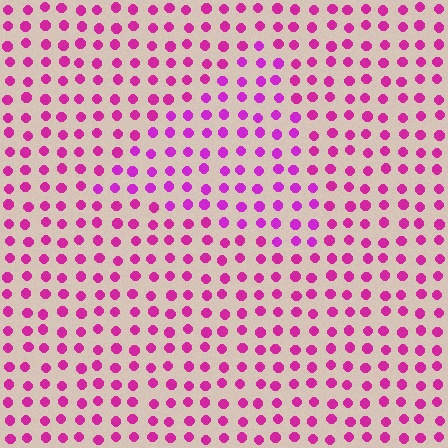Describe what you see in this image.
The image is filled with small magenta elements in a uniform arrangement. A triangle-shaped region is visible where the elements are tinted to a slightly different hue, forming a subtle color boundary.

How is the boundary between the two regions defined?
The boundary is defined purely by a slight shift in hue (about 19 degrees). Spacing, size, and orientation are identical on both sides.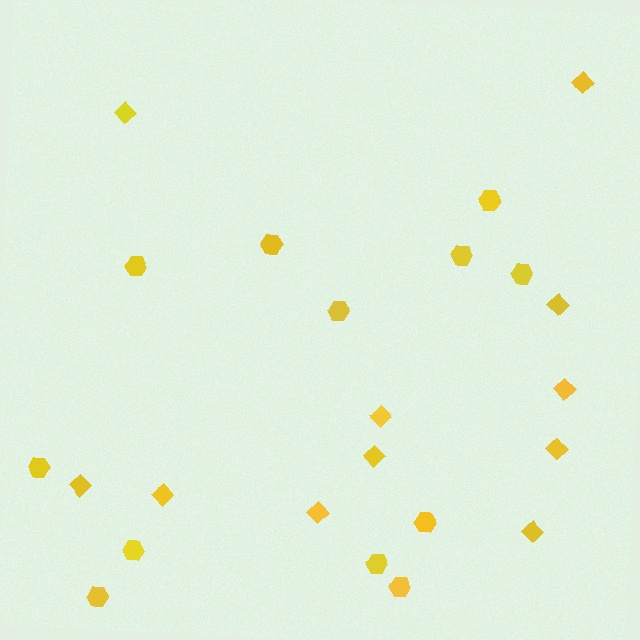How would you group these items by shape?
There are 2 groups: one group of hexagons (12) and one group of diamonds (11).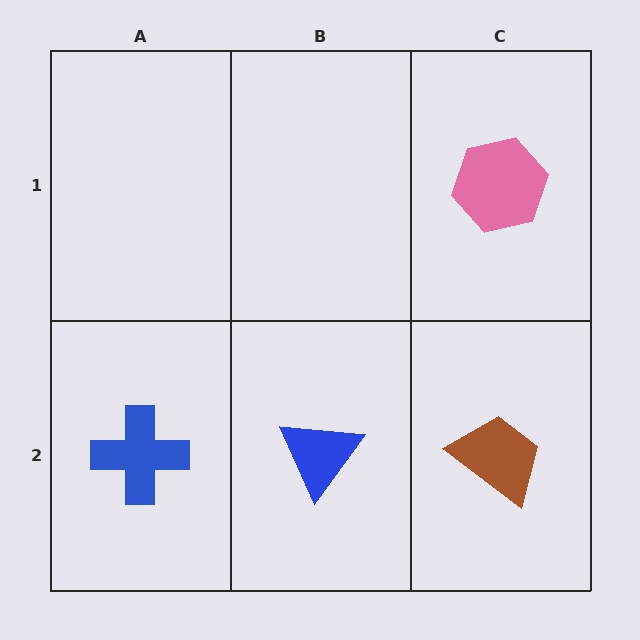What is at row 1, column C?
A pink hexagon.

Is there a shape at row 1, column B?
No, that cell is empty.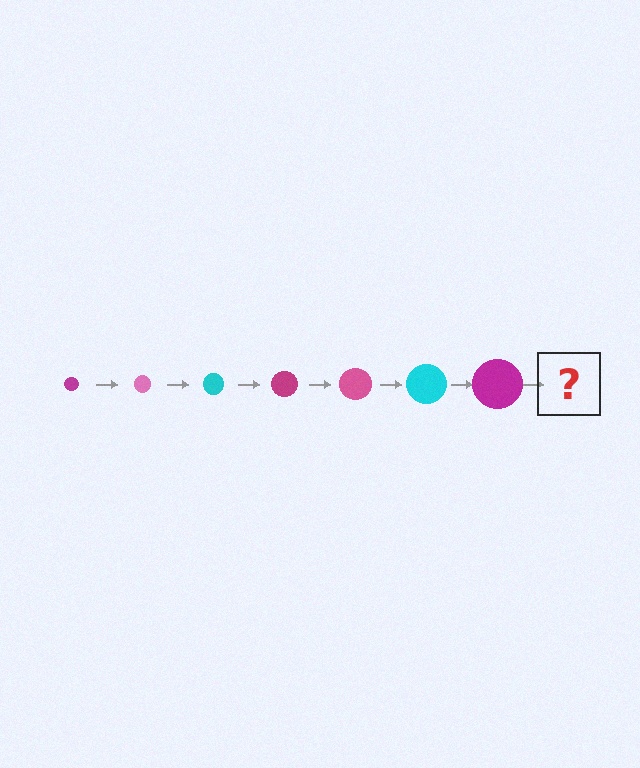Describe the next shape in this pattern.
It should be a pink circle, larger than the previous one.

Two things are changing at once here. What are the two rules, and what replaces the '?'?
The two rules are that the circle grows larger each step and the color cycles through magenta, pink, and cyan. The '?' should be a pink circle, larger than the previous one.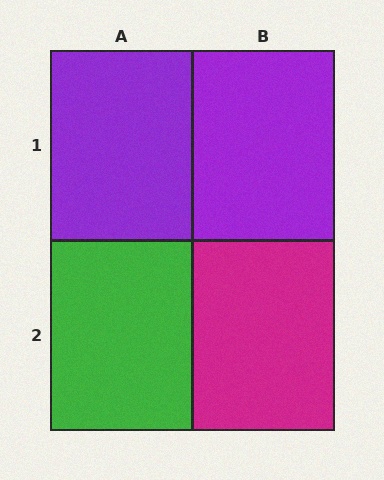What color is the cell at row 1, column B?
Purple.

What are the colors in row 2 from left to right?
Green, magenta.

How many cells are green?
1 cell is green.